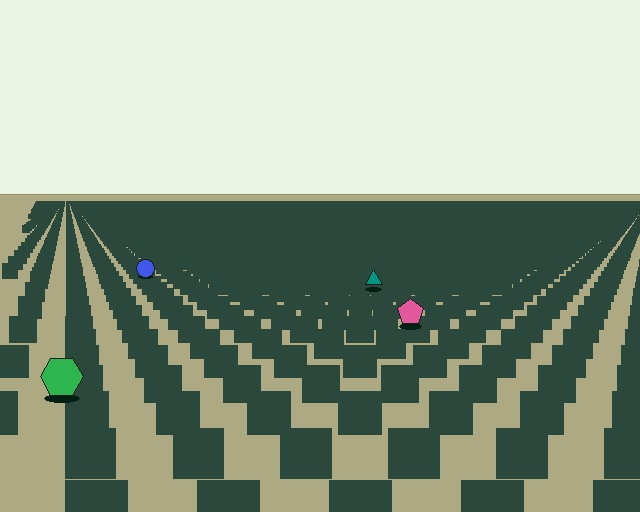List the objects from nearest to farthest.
From nearest to farthest: the green hexagon, the pink pentagon, the teal triangle, the blue circle.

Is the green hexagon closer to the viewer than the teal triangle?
Yes. The green hexagon is closer — you can tell from the texture gradient: the ground texture is coarser near it.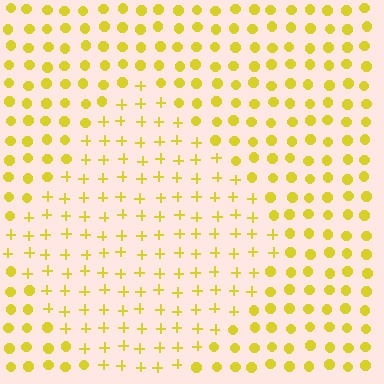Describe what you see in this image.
The image is filled with small yellow elements arranged in a uniform grid. A diamond-shaped region contains plus signs, while the surrounding area contains circles. The boundary is defined purely by the change in element shape.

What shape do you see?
I see a diamond.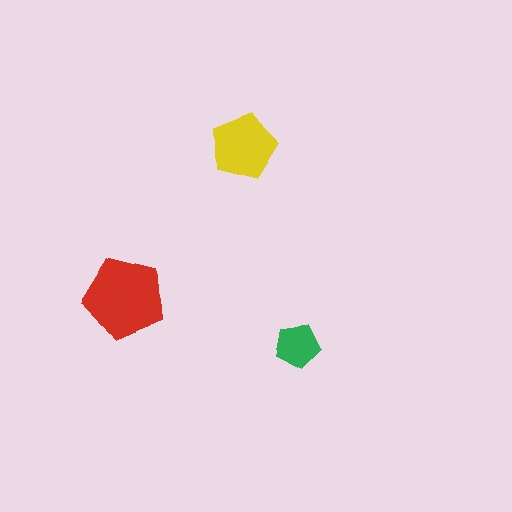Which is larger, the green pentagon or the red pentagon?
The red one.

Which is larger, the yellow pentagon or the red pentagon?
The red one.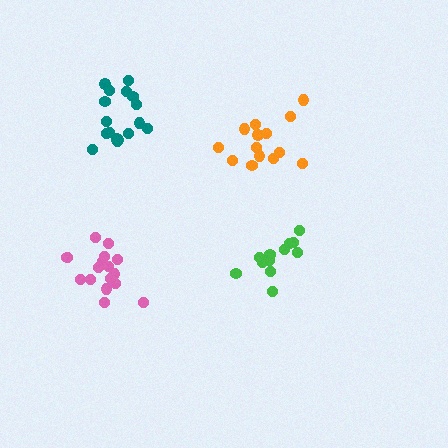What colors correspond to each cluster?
The clusters are colored: green, pink, orange, teal.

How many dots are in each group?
Group 1: 12 dots, Group 2: 17 dots, Group 3: 14 dots, Group 4: 18 dots (61 total).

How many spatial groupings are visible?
There are 4 spatial groupings.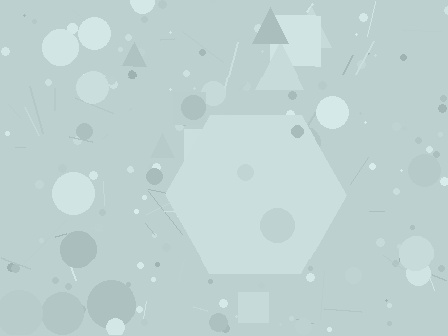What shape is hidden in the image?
A hexagon is hidden in the image.